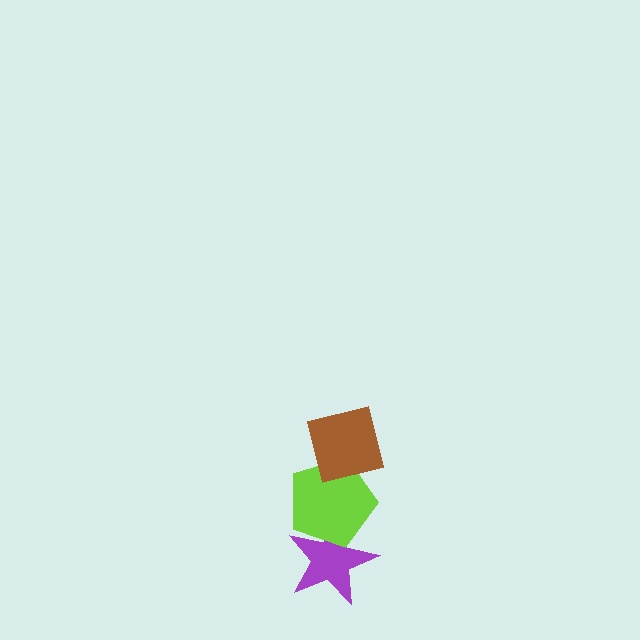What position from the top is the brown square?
The brown square is 1st from the top.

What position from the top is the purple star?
The purple star is 3rd from the top.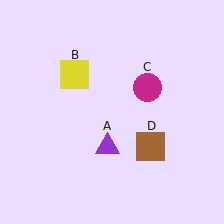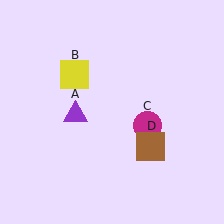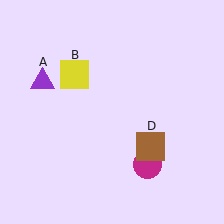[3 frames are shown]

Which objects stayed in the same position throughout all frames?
Yellow square (object B) and brown square (object D) remained stationary.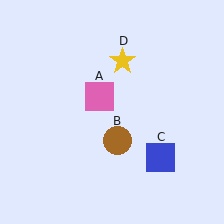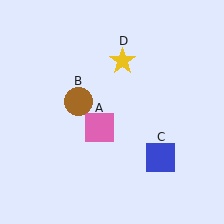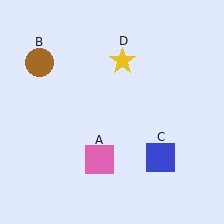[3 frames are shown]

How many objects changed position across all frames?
2 objects changed position: pink square (object A), brown circle (object B).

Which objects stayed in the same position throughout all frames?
Blue square (object C) and yellow star (object D) remained stationary.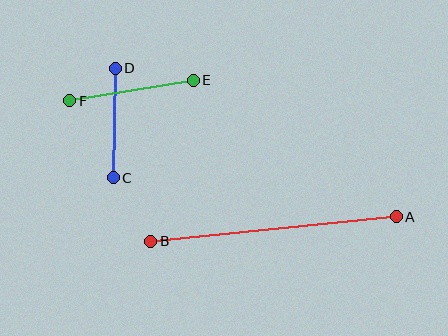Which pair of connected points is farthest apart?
Points A and B are farthest apart.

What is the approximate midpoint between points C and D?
The midpoint is at approximately (114, 123) pixels.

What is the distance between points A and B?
The distance is approximately 247 pixels.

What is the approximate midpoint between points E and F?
The midpoint is at approximately (131, 91) pixels.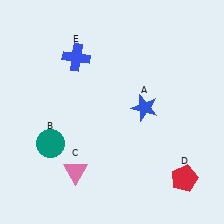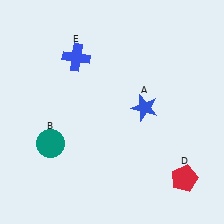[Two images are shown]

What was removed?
The pink triangle (C) was removed in Image 2.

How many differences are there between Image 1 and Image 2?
There is 1 difference between the two images.